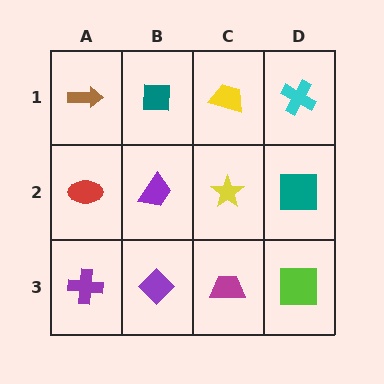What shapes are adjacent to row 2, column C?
A yellow trapezoid (row 1, column C), a magenta trapezoid (row 3, column C), a purple trapezoid (row 2, column B), a teal square (row 2, column D).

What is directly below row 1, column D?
A teal square.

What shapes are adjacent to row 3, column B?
A purple trapezoid (row 2, column B), a purple cross (row 3, column A), a magenta trapezoid (row 3, column C).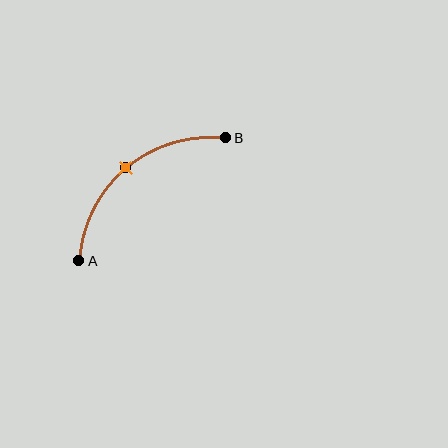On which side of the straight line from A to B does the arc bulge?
The arc bulges above and to the left of the straight line connecting A and B.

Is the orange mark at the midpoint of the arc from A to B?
Yes. The orange mark lies on the arc at equal arc-length from both A and B — it is the arc midpoint.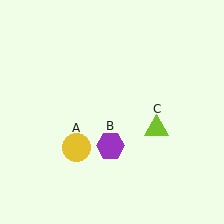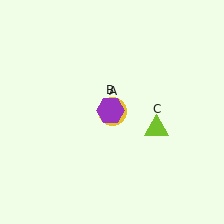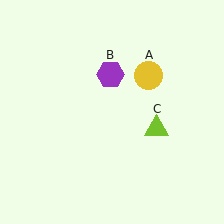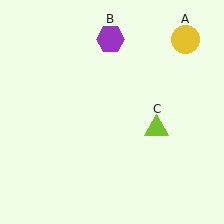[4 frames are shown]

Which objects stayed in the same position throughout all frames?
Lime triangle (object C) remained stationary.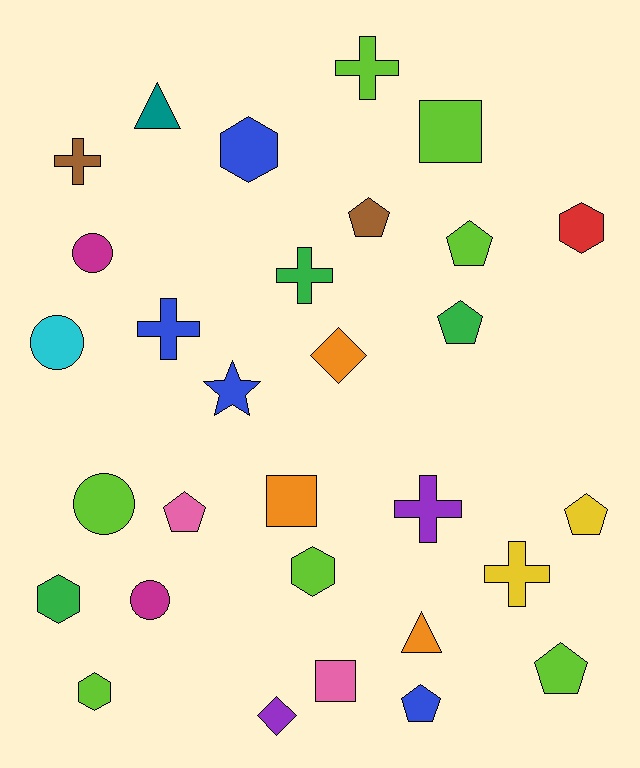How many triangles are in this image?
There are 2 triangles.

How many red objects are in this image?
There is 1 red object.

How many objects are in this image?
There are 30 objects.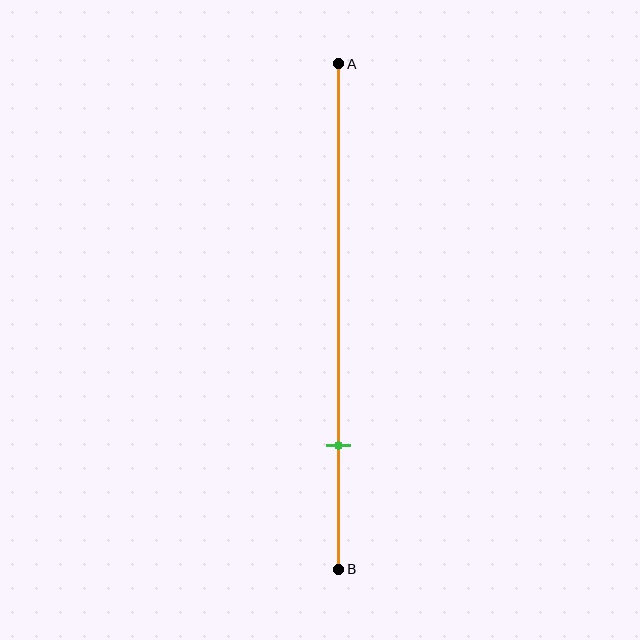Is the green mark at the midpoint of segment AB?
No, the mark is at about 75% from A, not at the 50% midpoint.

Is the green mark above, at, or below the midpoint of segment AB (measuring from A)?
The green mark is below the midpoint of segment AB.